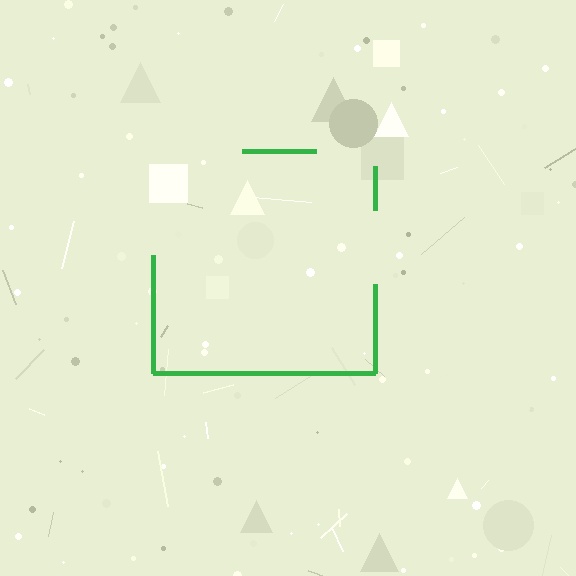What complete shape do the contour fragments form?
The contour fragments form a square.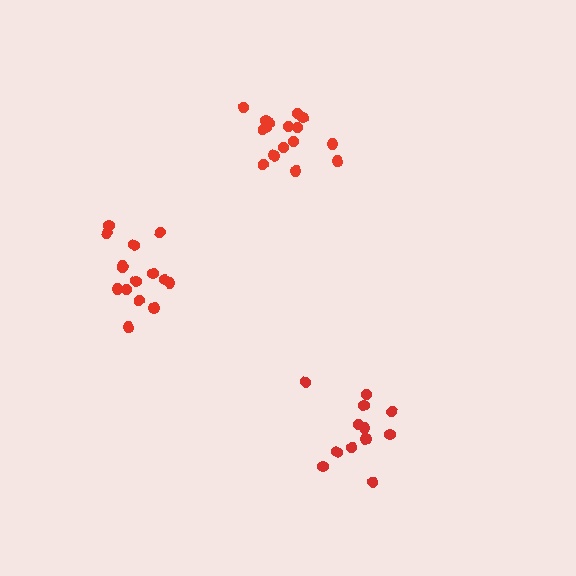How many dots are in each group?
Group 1: 12 dots, Group 2: 16 dots, Group 3: 15 dots (43 total).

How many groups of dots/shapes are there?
There are 3 groups.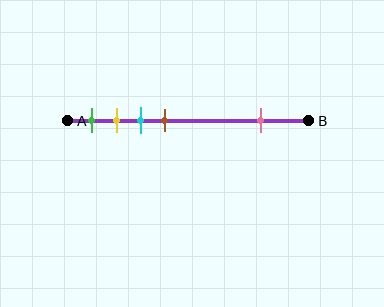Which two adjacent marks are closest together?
The yellow and cyan marks are the closest adjacent pair.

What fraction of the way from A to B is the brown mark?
The brown mark is approximately 40% (0.4) of the way from A to B.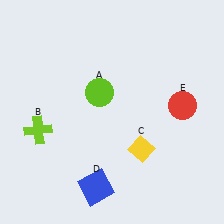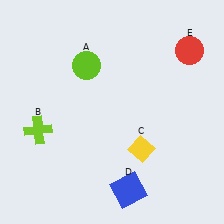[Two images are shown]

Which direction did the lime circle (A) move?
The lime circle (A) moved up.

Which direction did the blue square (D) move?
The blue square (D) moved right.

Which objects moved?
The objects that moved are: the lime circle (A), the blue square (D), the red circle (E).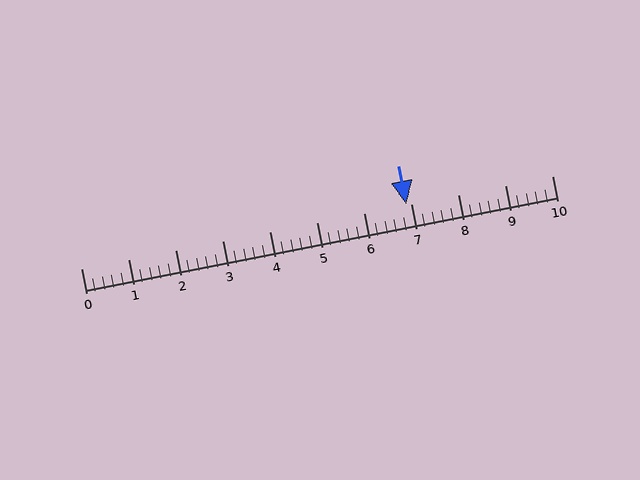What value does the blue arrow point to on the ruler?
The blue arrow points to approximately 6.9.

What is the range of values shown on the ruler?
The ruler shows values from 0 to 10.